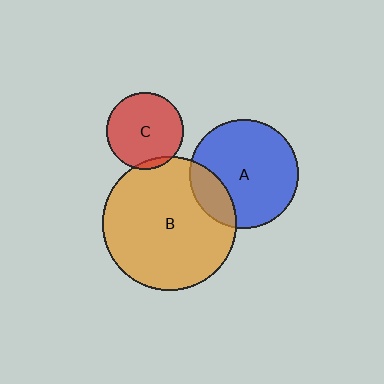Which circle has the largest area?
Circle B (orange).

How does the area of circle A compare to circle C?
Approximately 2.0 times.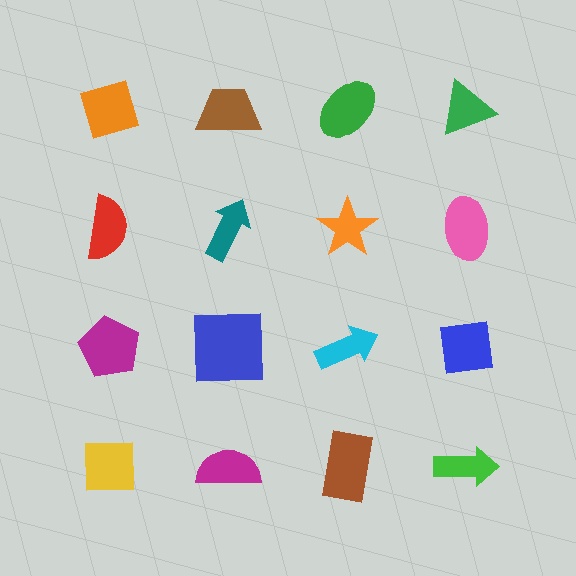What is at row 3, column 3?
A cyan arrow.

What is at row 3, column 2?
A blue square.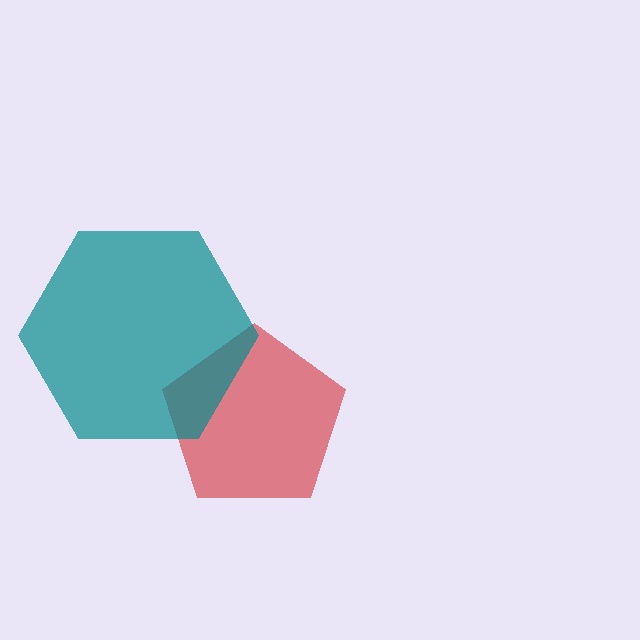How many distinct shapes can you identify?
There are 2 distinct shapes: a red pentagon, a teal hexagon.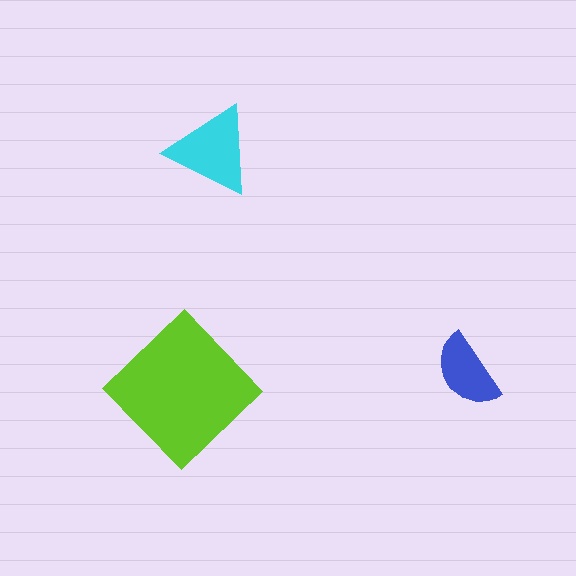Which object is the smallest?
The blue semicircle.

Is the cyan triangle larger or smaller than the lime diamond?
Smaller.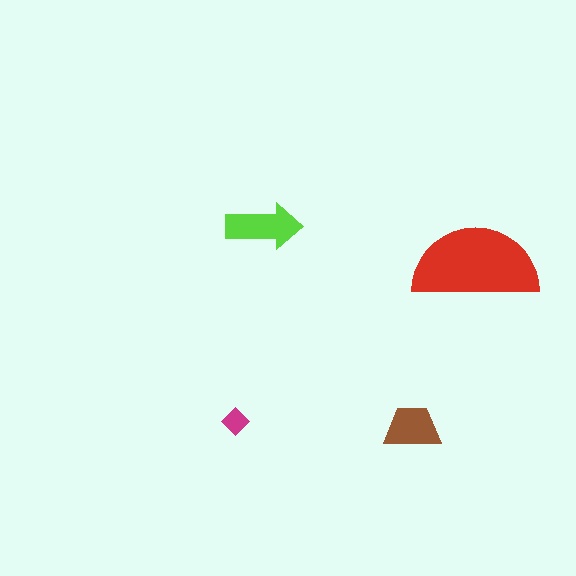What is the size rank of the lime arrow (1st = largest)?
2nd.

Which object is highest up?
The lime arrow is topmost.